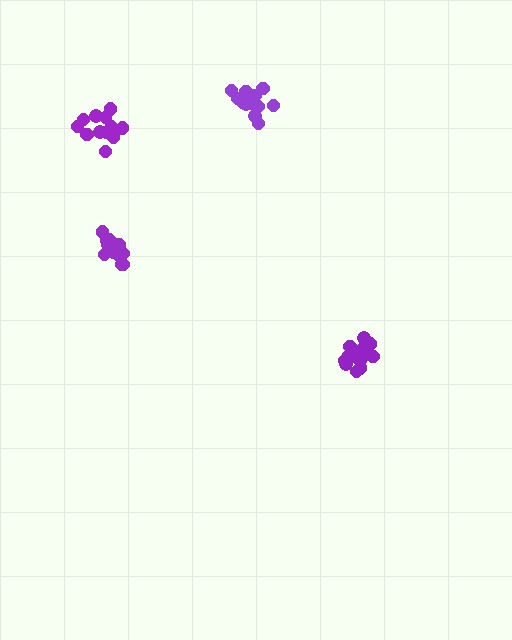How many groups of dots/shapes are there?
There are 4 groups.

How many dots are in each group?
Group 1: 15 dots, Group 2: 12 dots, Group 3: 16 dots, Group 4: 14 dots (57 total).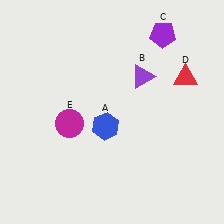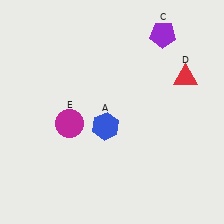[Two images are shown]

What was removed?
The purple triangle (B) was removed in Image 2.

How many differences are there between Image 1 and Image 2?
There is 1 difference between the two images.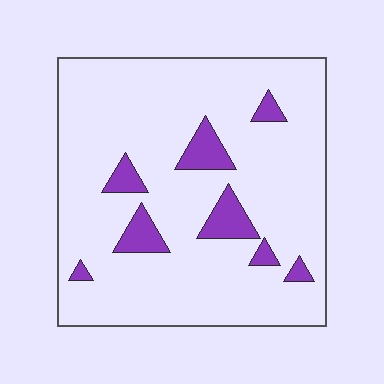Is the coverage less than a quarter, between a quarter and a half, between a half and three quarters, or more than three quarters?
Less than a quarter.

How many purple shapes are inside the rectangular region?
8.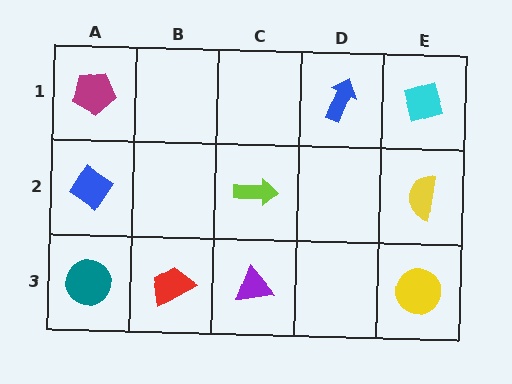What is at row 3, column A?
A teal circle.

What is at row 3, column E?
A yellow circle.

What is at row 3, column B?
A red trapezoid.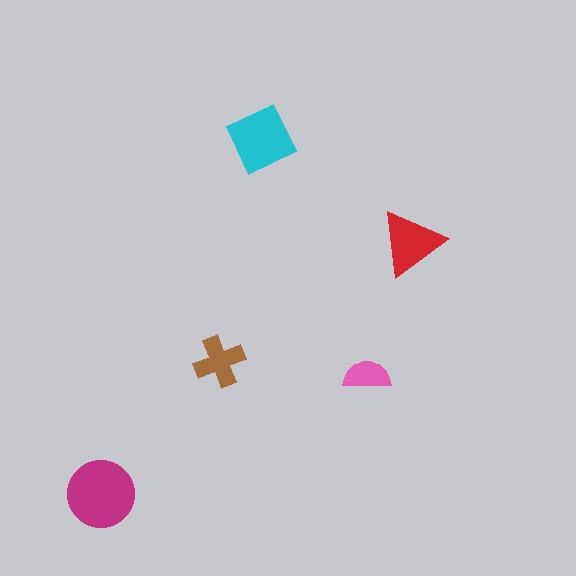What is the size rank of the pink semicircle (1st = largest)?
5th.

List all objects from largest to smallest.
The magenta circle, the cyan square, the red triangle, the brown cross, the pink semicircle.